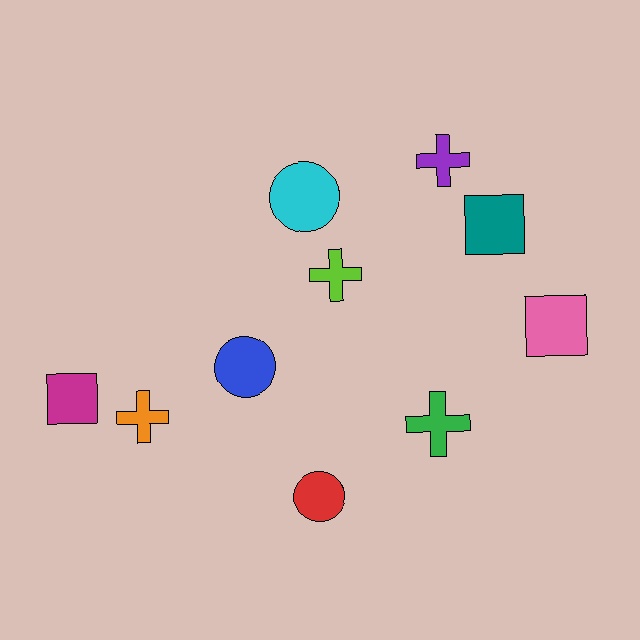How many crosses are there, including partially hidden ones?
There are 4 crosses.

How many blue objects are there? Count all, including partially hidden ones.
There is 1 blue object.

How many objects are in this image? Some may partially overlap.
There are 10 objects.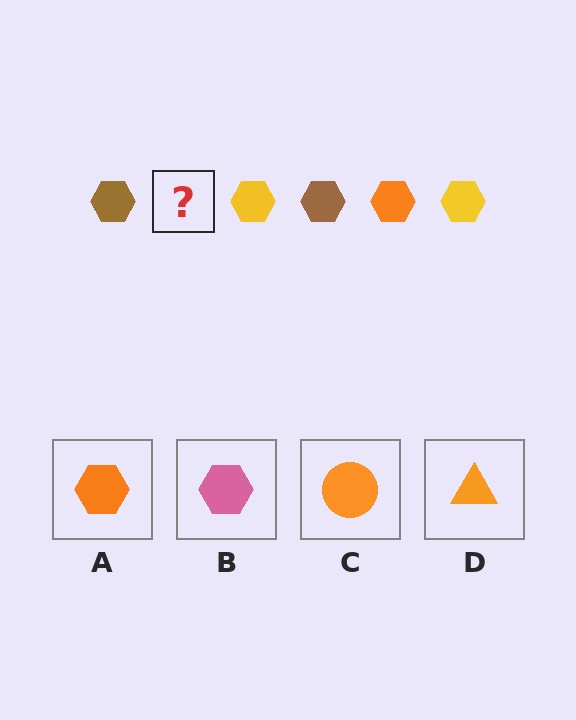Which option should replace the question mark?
Option A.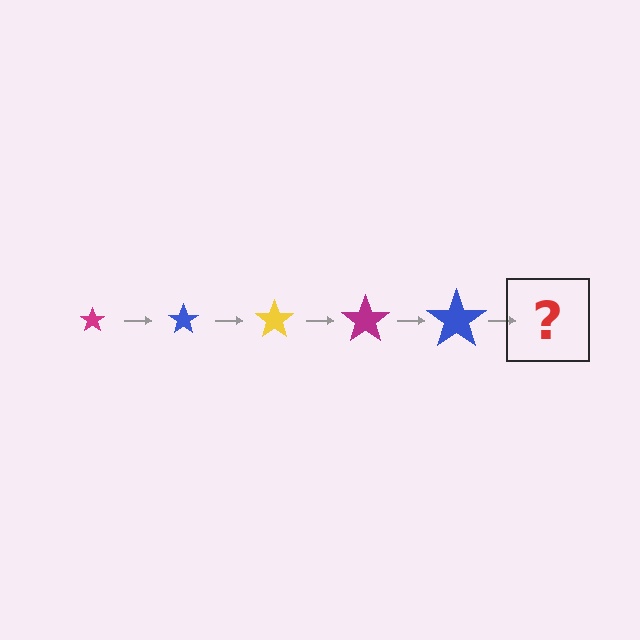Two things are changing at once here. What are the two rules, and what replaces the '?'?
The two rules are that the star grows larger each step and the color cycles through magenta, blue, and yellow. The '?' should be a yellow star, larger than the previous one.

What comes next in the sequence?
The next element should be a yellow star, larger than the previous one.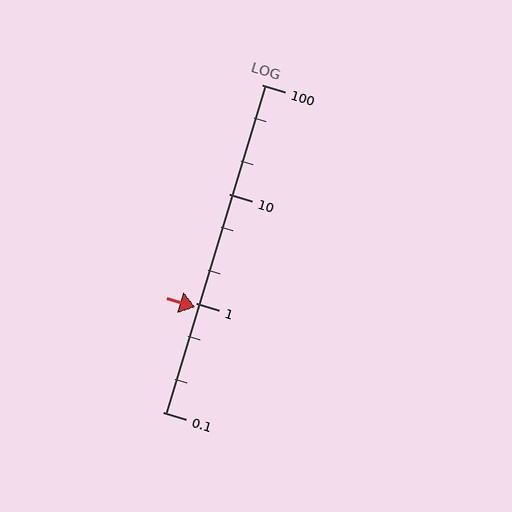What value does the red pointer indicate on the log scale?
The pointer indicates approximately 0.92.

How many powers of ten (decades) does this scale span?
The scale spans 3 decades, from 0.1 to 100.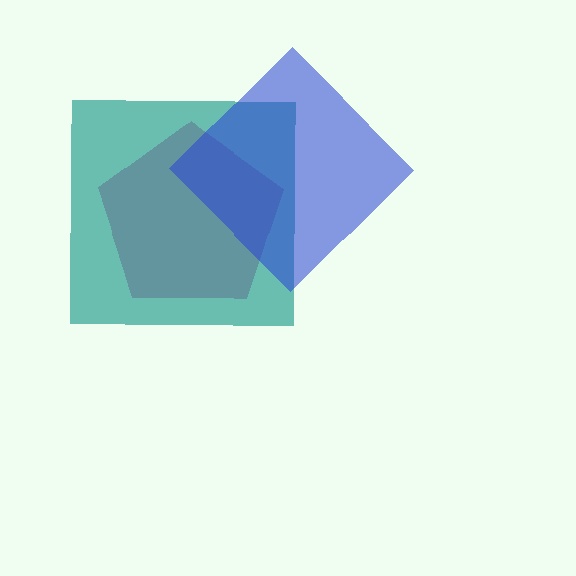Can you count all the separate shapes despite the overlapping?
Yes, there are 3 separate shapes.